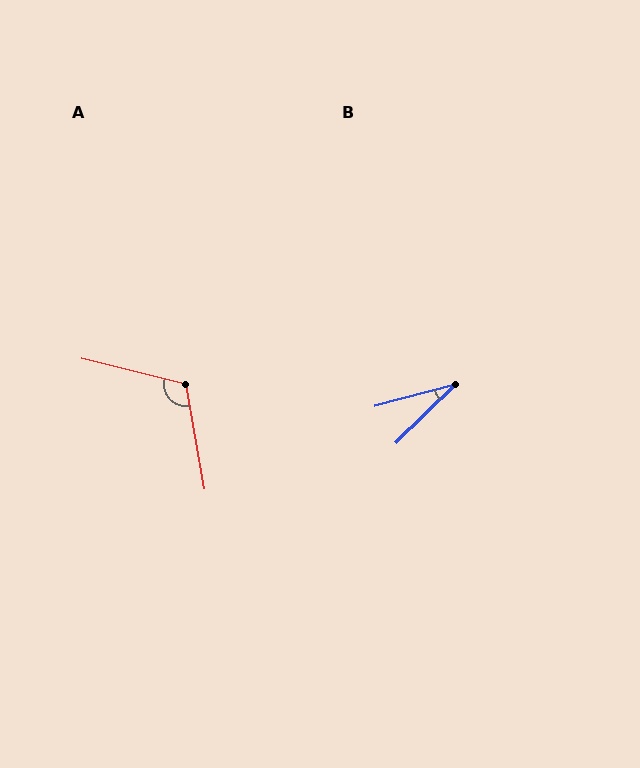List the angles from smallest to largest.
B (29°), A (114°).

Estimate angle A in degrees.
Approximately 114 degrees.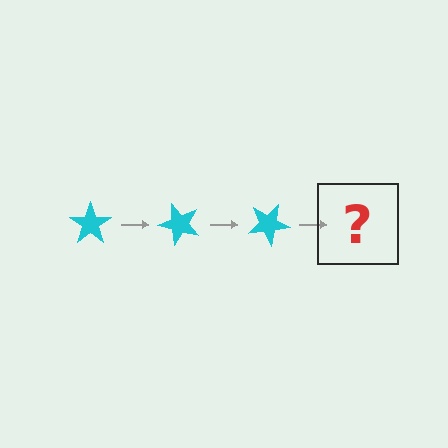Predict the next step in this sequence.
The next step is a cyan star rotated 150 degrees.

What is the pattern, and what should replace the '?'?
The pattern is that the star rotates 50 degrees each step. The '?' should be a cyan star rotated 150 degrees.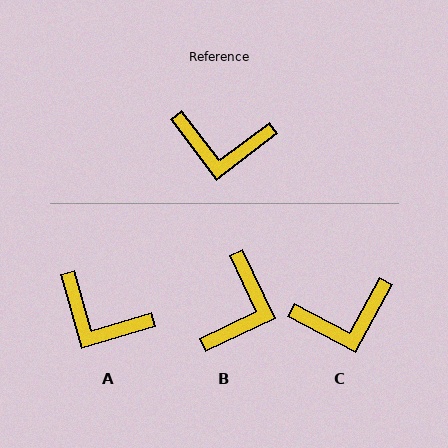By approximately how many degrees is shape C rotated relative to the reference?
Approximately 24 degrees counter-clockwise.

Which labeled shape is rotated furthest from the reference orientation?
B, about 78 degrees away.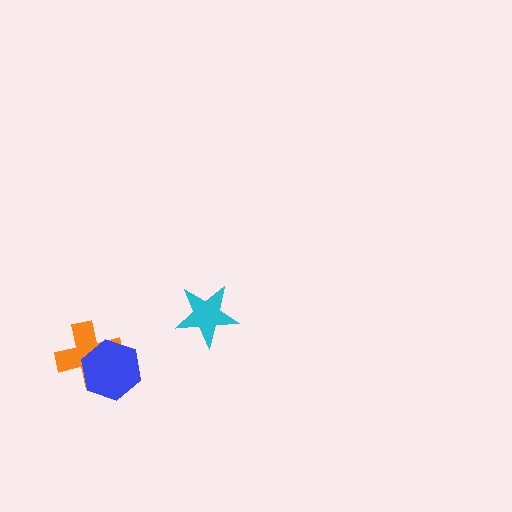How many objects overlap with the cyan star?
0 objects overlap with the cyan star.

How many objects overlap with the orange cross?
1 object overlaps with the orange cross.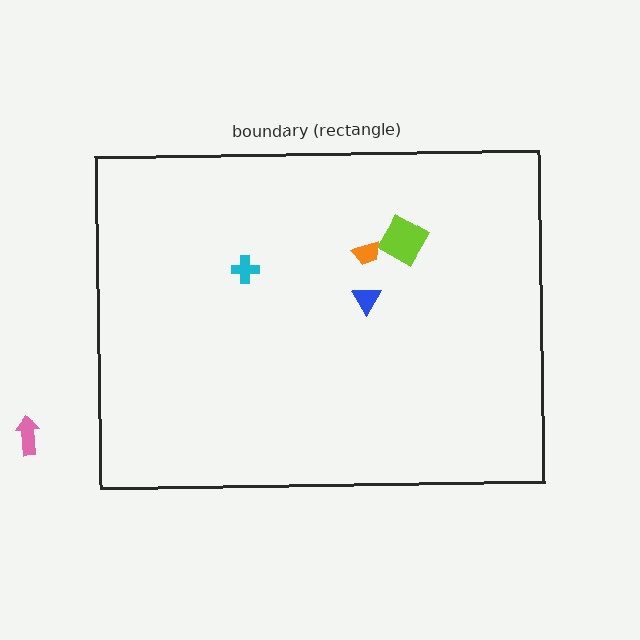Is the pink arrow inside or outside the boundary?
Outside.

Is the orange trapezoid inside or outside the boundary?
Inside.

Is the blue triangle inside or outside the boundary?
Inside.